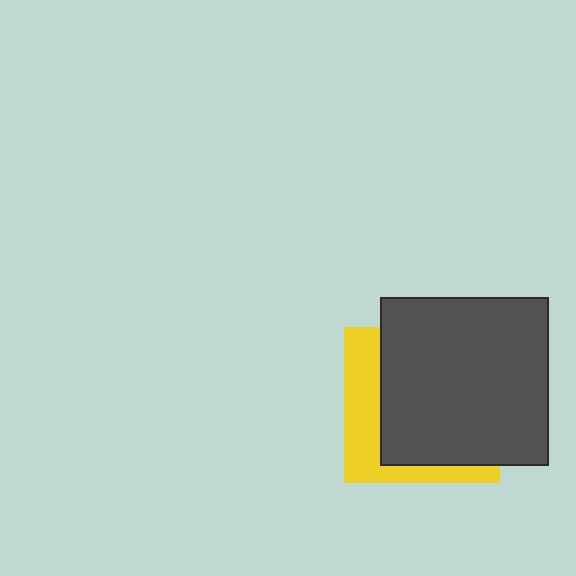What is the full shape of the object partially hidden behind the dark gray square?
The partially hidden object is a yellow square.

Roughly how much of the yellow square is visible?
A small part of it is visible (roughly 32%).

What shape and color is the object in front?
The object in front is a dark gray square.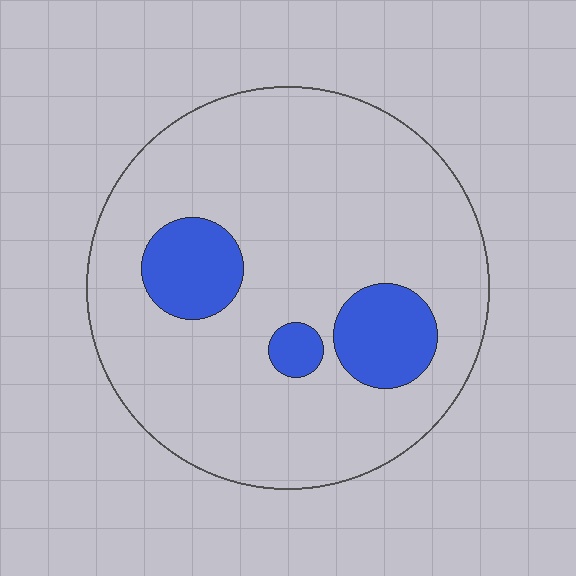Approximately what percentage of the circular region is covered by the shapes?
Approximately 15%.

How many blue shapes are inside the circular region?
3.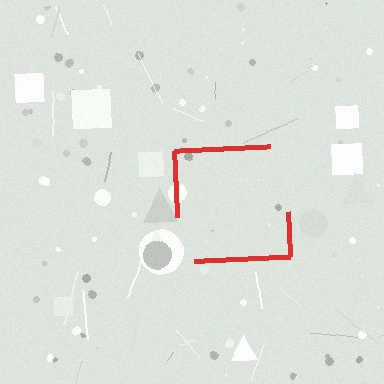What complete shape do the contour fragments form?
The contour fragments form a square.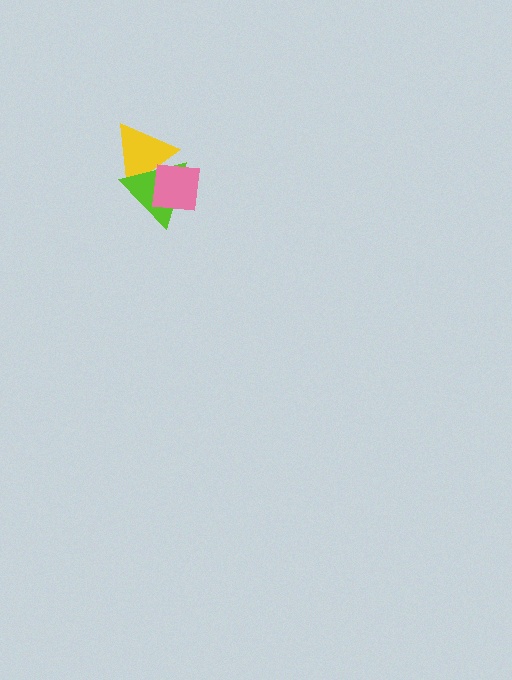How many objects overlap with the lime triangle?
2 objects overlap with the lime triangle.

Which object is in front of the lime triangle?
The pink square is in front of the lime triangle.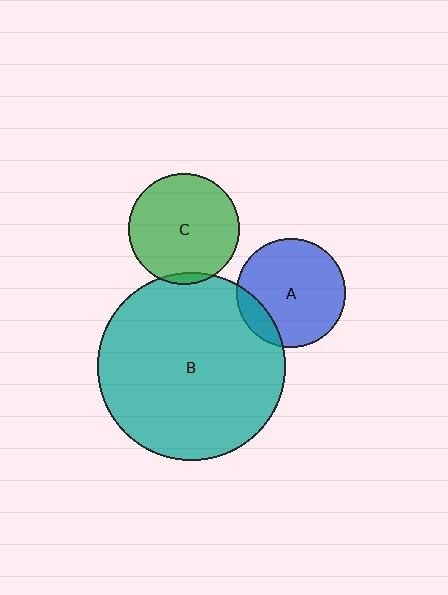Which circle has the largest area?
Circle B (teal).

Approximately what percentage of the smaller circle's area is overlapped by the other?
Approximately 15%.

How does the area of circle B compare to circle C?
Approximately 2.9 times.